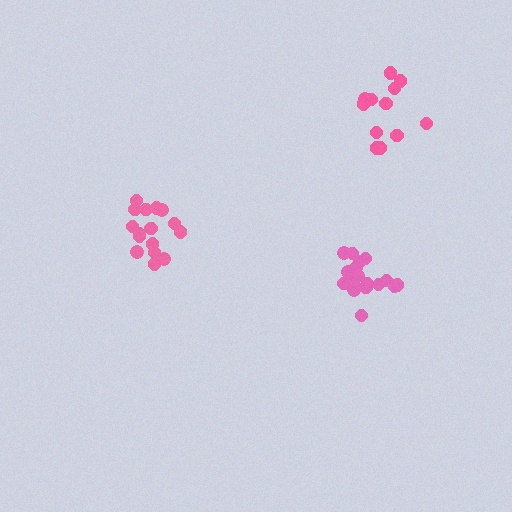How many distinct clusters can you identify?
There are 3 distinct clusters.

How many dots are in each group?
Group 1: 16 dots, Group 2: 12 dots, Group 3: 18 dots (46 total).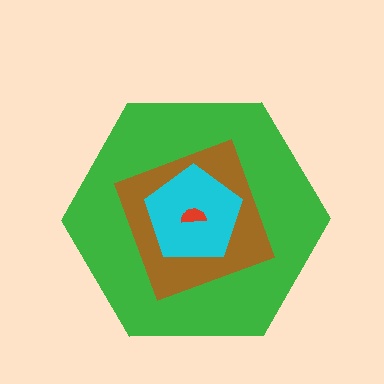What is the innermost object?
The red semicircle.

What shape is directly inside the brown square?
The cyan pentagon.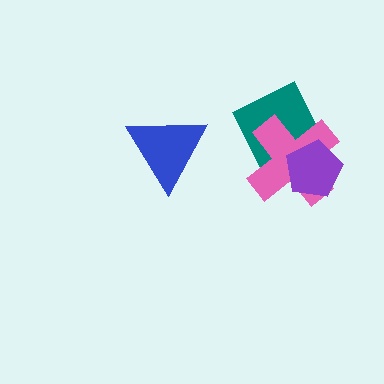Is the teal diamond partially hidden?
Yes, it is partially covered by another shape.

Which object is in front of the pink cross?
The purple pentagon is in front of the pink cross.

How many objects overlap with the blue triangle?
0 objects overlap with the blue triangle.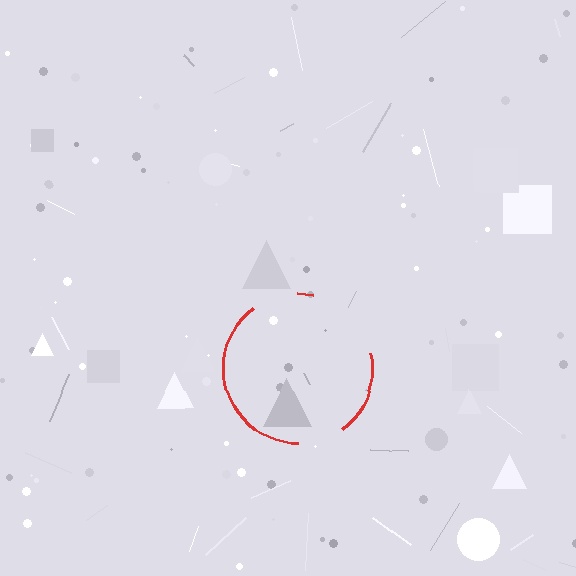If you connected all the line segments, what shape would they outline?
They would outline a circle.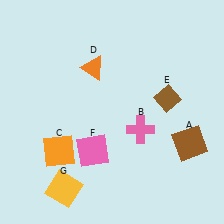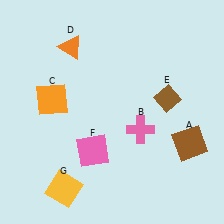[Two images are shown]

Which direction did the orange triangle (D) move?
The orange triangle (D) moved left.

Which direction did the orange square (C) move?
The orange square (C) moved up.